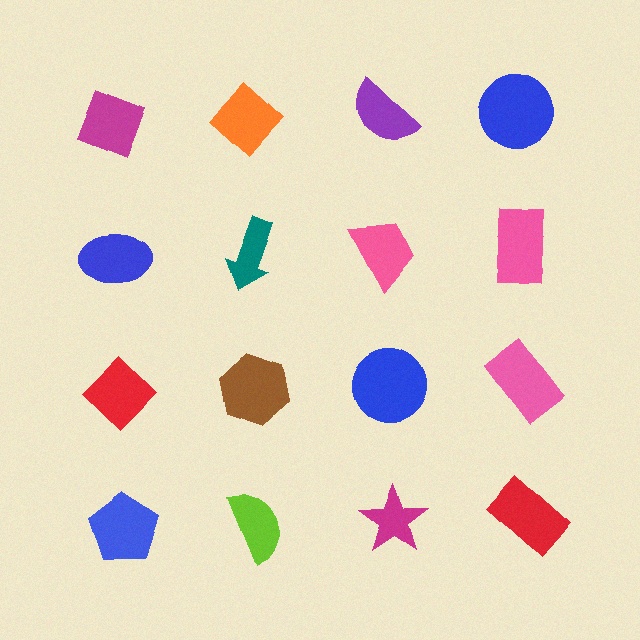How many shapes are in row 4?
4 shapes.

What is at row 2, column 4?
A pink rectangle.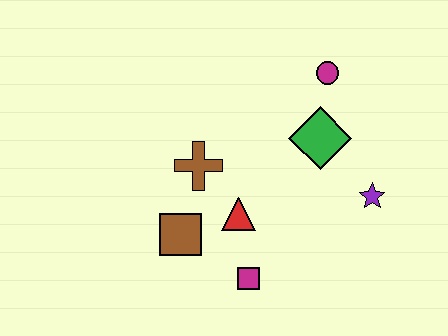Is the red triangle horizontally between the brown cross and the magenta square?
Yes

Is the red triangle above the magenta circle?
No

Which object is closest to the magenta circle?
The green diamond is closest to the magenta circle.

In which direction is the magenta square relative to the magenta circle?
The magenta square is below the magenta circle.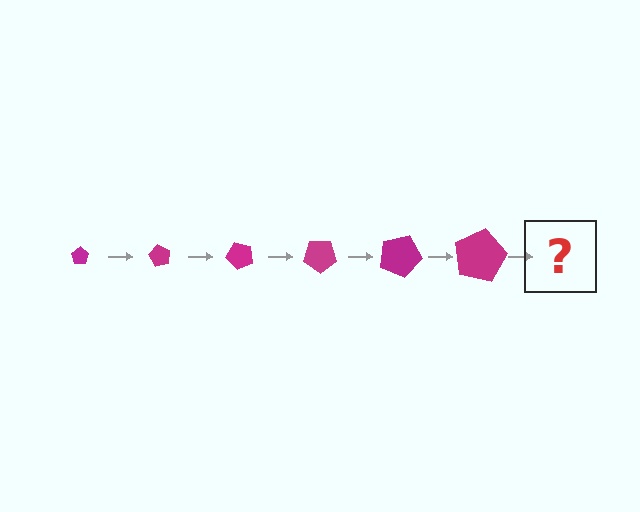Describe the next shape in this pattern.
It should be a pentagon, larger than the previous one and rotated 360 degrees from the start.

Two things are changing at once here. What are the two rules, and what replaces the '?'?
The two rules are that the pentagon grows larger each step and it rotates 60 degrees each step. The '?' should be a pentagon, larger than the previous one and rotated 360 degrees from the start.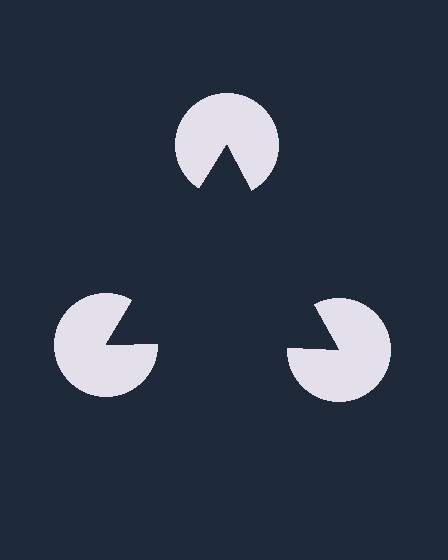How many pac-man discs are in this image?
There are 3 — one at each vertex of the illusory triangle.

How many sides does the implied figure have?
3 sides.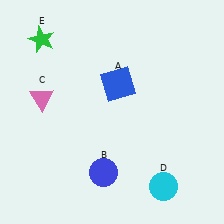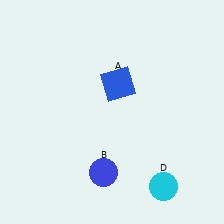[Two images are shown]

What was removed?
The pink triangle (C), the green star (E) were removed in Image 2.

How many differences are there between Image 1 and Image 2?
There are 2 differences between the two images.